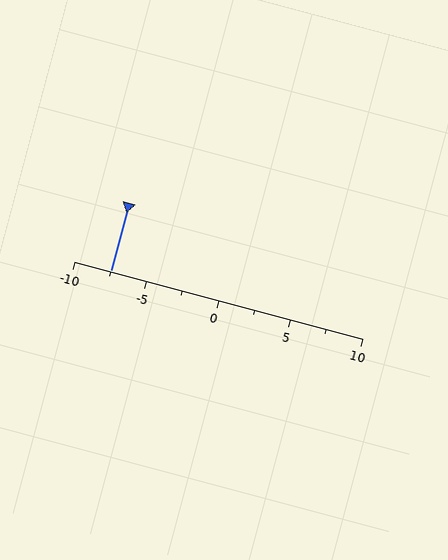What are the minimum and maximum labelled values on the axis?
The axis runs from -10 to 10.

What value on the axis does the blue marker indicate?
The marker indicates approximately -7.5.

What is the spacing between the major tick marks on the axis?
The major ticks are spaced 5 apart.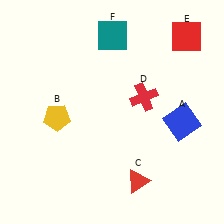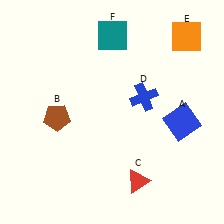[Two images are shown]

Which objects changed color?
B changed from yellow to brown. D changed from red to blue. E changed from red to orange.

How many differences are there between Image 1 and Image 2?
There are 3 differences between the two images.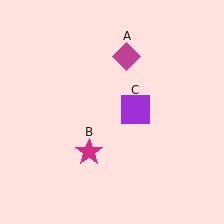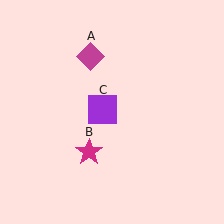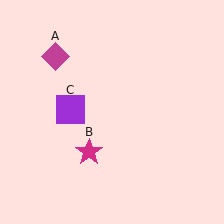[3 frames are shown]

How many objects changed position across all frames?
2 objects changed position: magenta diamond (object A), purple square (object C).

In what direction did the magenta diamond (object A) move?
The magenta diamond (object A) moved left.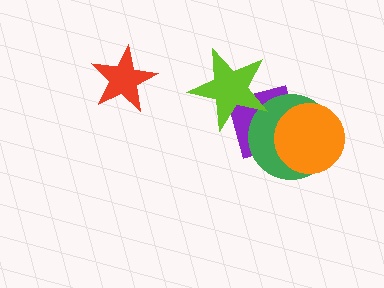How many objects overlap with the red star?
0 objects overlap with the red star.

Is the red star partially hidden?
No, no other shape covers it.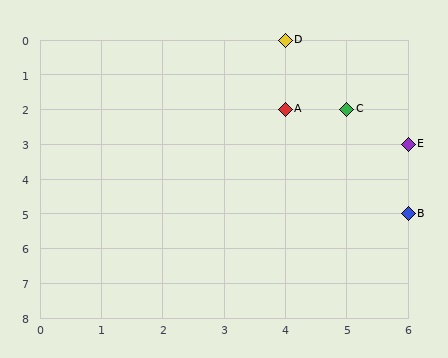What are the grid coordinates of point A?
Point A is at grid coordinates (4, 2).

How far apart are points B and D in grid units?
Points B and D are 2 columns and 5 rows apart (about 5.4 grid units diagonally).